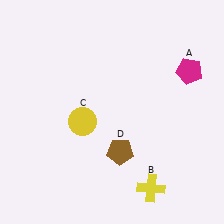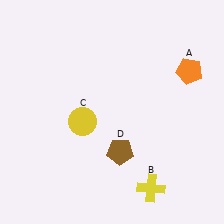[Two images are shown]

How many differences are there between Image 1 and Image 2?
There is 1 difference between the two images.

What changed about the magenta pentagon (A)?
In Image 1, A is magenta. In Image 2, it changed to orange.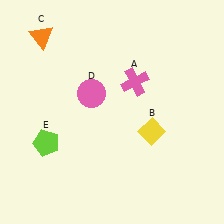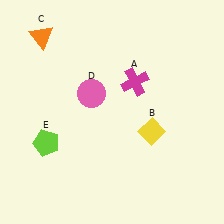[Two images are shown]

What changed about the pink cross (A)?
In Image 1, A is pink. In Image 2, it changed to magenta.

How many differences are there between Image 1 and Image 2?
There is 1 difference between the two images.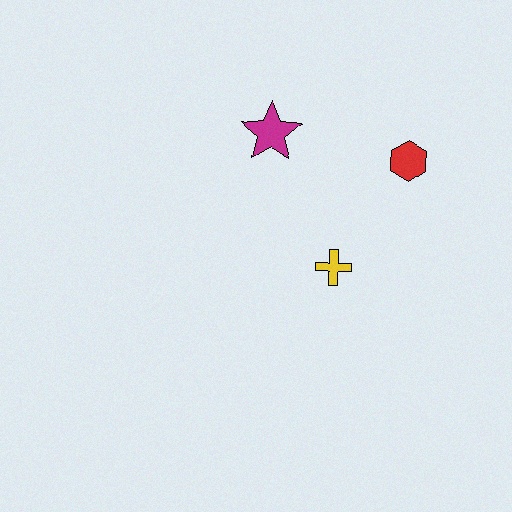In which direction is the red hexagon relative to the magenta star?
The red hexagon is to the right of the magenta star.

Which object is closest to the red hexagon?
The yellow cross is closest to the red hexagon.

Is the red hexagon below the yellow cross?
No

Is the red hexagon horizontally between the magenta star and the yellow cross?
No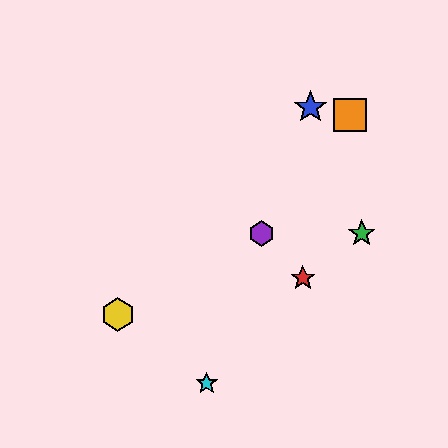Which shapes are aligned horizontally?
The green star, the purple hexagon are aligned horizontally.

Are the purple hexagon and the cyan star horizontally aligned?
No, the purple hexagon is at y≈234 and the cyan star is at y≈383.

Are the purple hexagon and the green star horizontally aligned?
Yes, both are at y≈234.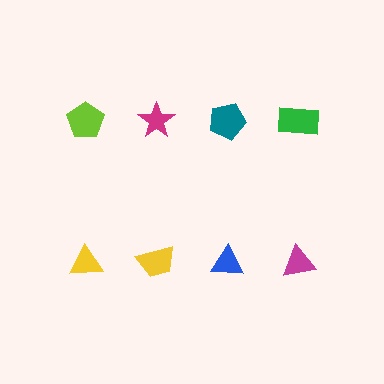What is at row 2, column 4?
A magenta triangle.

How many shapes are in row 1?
4 shapes.